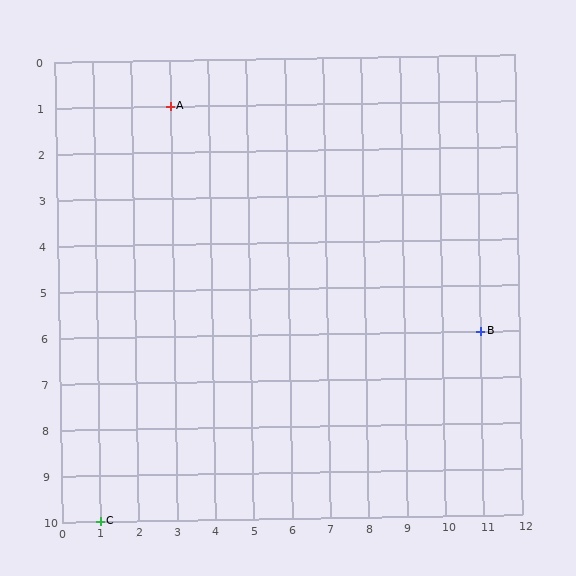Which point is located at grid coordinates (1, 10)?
Point C is at (1, 10).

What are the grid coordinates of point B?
Point B is at grid coordinates (11, 6).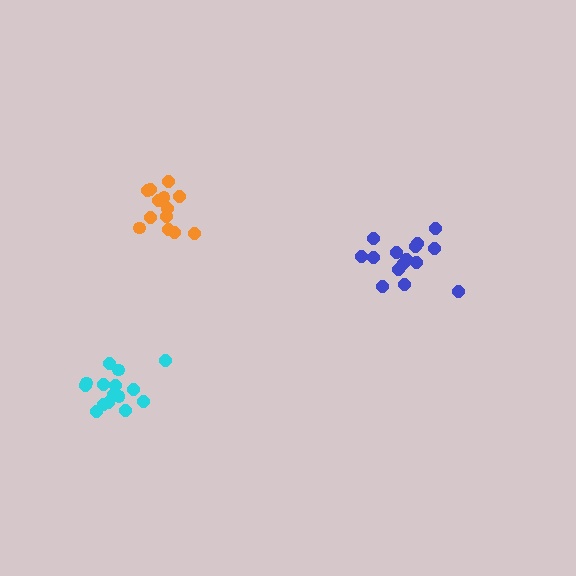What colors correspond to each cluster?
The clusters are colored: blue, cyan, orange.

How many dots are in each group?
Group 1: 15 dots, Group 2: 15 dots, Group 3: 13 dots (43 total).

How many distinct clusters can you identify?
There are 3 distinct clusters.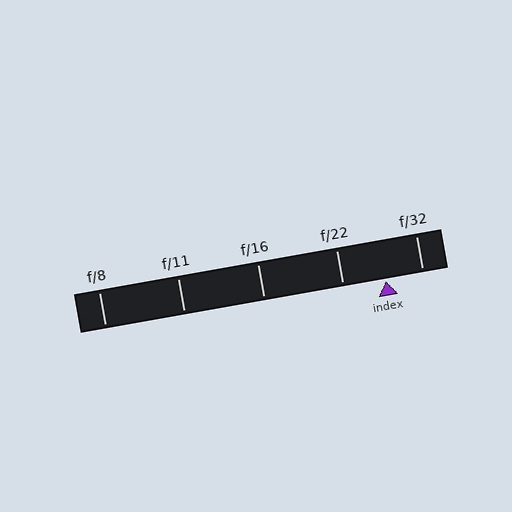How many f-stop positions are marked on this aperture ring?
There are 5 f-stop positions marked.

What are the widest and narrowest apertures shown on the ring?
The widest aperture shown is f/8 and the narrowest is f/32.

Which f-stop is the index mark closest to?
The index mark is closest to f/32.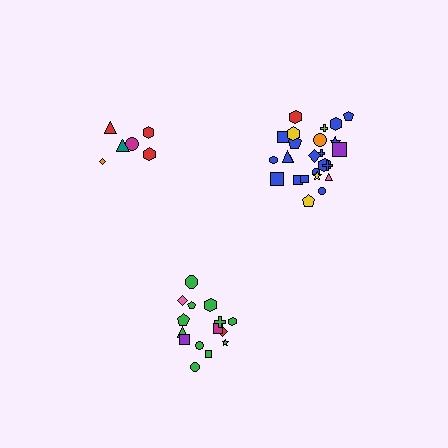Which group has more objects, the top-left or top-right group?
The top-right group.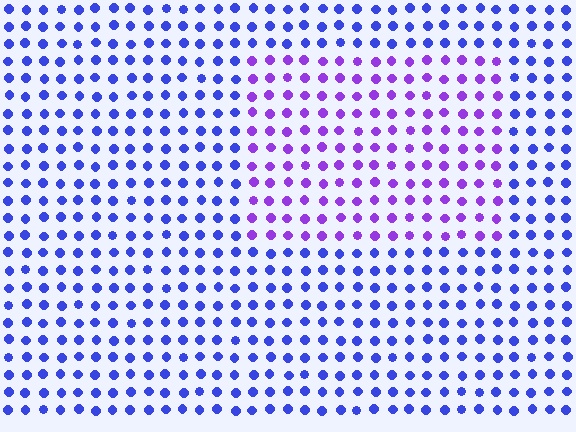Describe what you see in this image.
The image is filled with small blue elements in a uniform arrangement. A rectangle-shaped region is visible where the elements are tinted to a slightly different hue, forming a subtle color boundary.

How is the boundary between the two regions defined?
The boundary is defined purely by a slight shift in hue (about 39 degrees). Spacing, size, and orientation are identical on both sides.